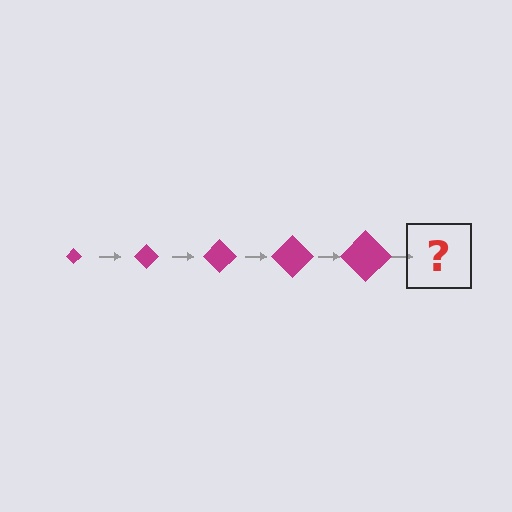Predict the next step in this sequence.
The next step is a magenta diamond, larger than the previous one.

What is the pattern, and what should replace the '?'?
The pattern is that the diamond gets progressively larger each step. The '?' should be a magenta diamond, larger than the previous one.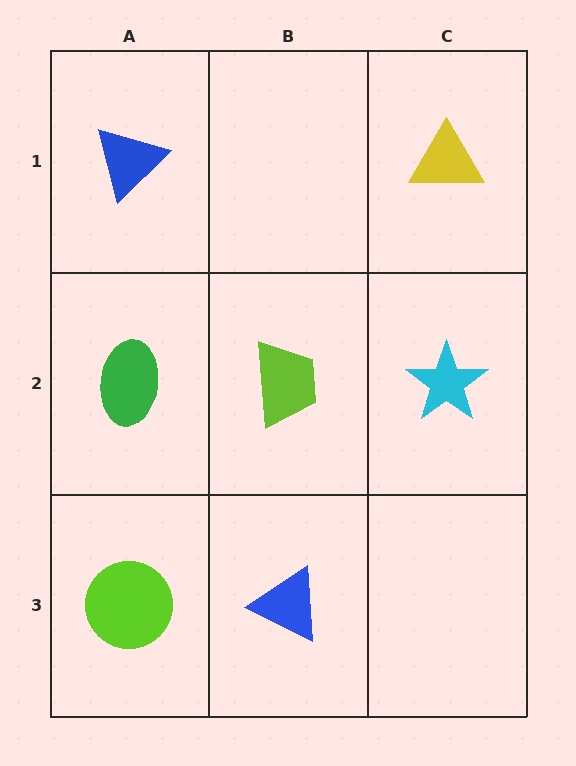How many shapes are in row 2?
3 shapes.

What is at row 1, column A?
A blue triangle.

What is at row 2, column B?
A lime trapezoid.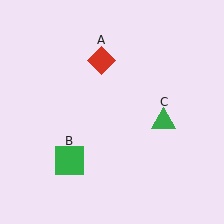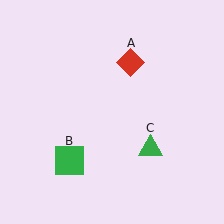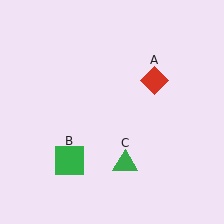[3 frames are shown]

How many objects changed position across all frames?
2 objects changed position: red diamond (object A), green triangle (object C).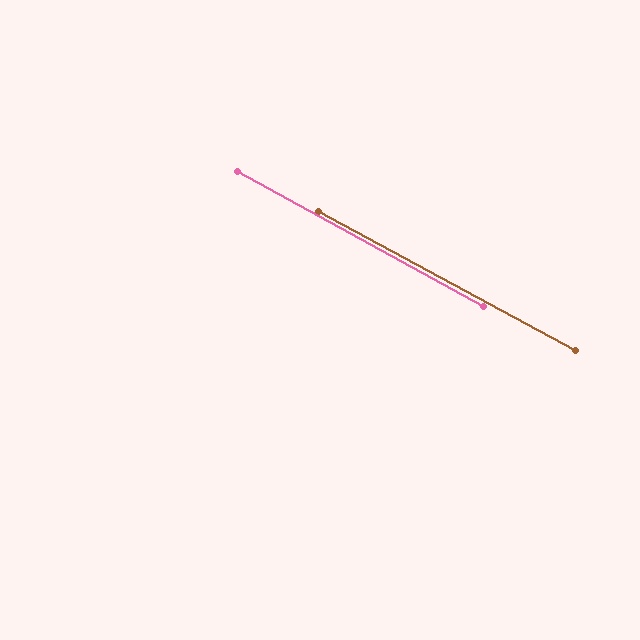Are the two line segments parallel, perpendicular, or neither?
Parallel — their directions differ by only 0.3°.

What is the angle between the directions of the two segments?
Approximately 0 degrees.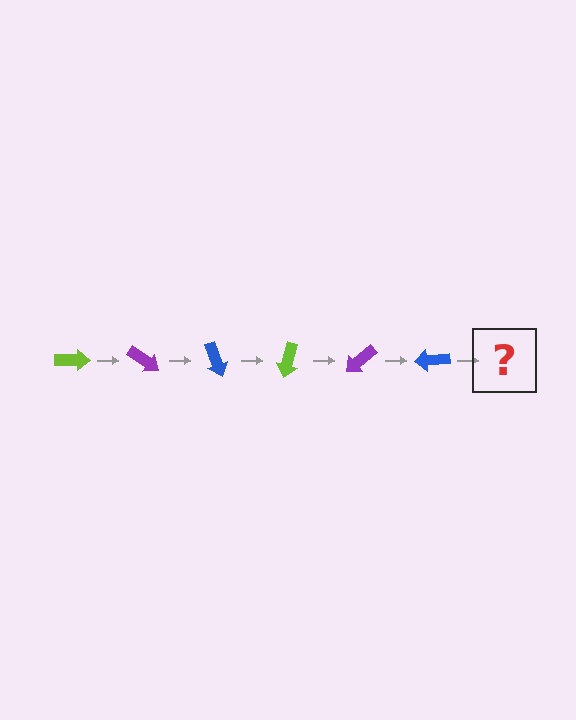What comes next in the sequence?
The next element should be a lime arrow, rotated 210 degrees from the start.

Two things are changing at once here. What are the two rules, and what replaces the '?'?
The two rules are that it rotates 35 degrees each step and the color cycles through lime, purple, and blue. The '?' should be a lime arrow, rotated 210 degrees from the start.